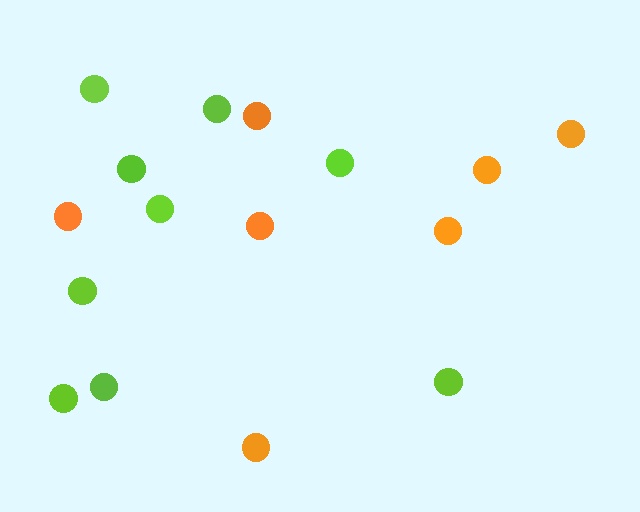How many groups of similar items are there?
There are 2 groups: one group of lime circles (9) and one group of orange circles (7).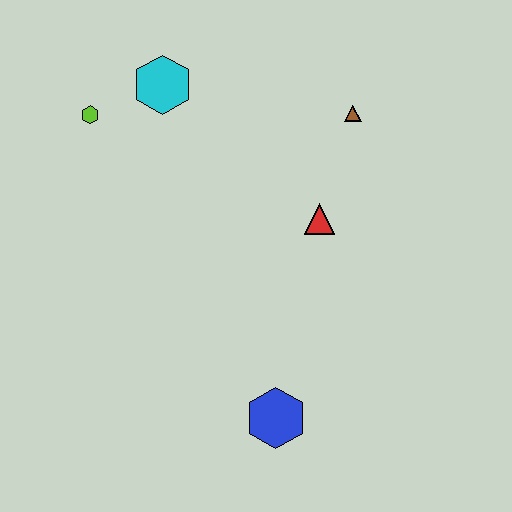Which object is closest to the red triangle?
The brown triangle is closest to the red triangle.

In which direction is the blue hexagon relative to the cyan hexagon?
The blue hexagon is below the cyan hexagon.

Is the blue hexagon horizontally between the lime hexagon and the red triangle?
Yes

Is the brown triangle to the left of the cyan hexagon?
No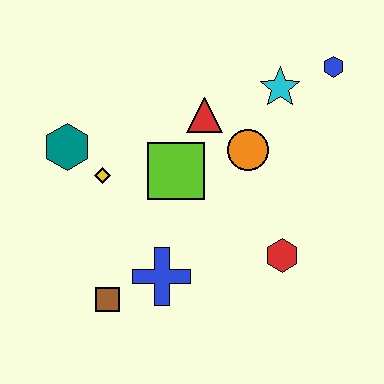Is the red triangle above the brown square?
Yes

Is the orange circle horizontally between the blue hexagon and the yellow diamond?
Yes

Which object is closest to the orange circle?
The red triangle is closest to the orange circle.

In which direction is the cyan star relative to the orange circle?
The cyan star is above the orange circle.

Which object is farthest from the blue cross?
The blue hexagon is farthest from the blue cross.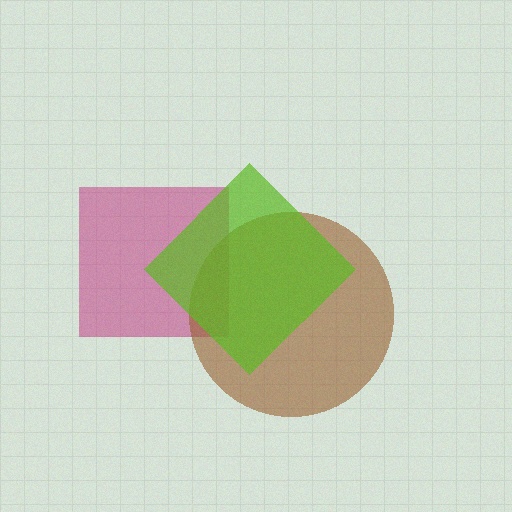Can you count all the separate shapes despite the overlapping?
Yes, there are 3 separate shapes.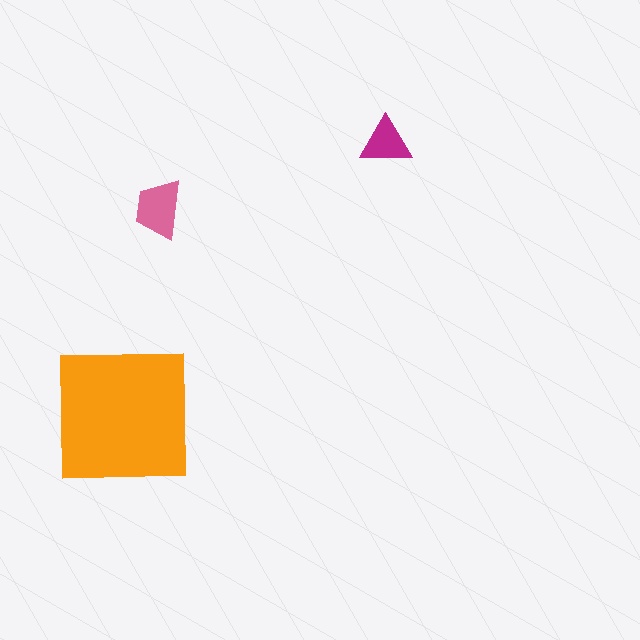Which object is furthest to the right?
The magenta triangle is rightmost.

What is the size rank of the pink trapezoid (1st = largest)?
2nd.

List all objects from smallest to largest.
The magenta triangle, the pink trapezoid, the orange square.